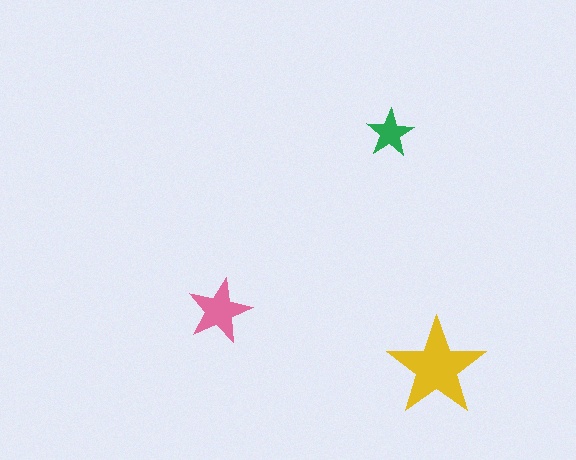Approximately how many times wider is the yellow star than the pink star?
About 1.5 times wider.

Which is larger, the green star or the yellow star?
The yellow one.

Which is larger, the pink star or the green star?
The pink one.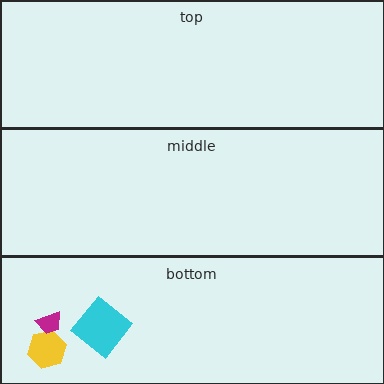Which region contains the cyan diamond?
The bottom region.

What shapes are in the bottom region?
The yellow hexagon, the cyan diamond, the magenta trapezoid.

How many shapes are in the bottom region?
3.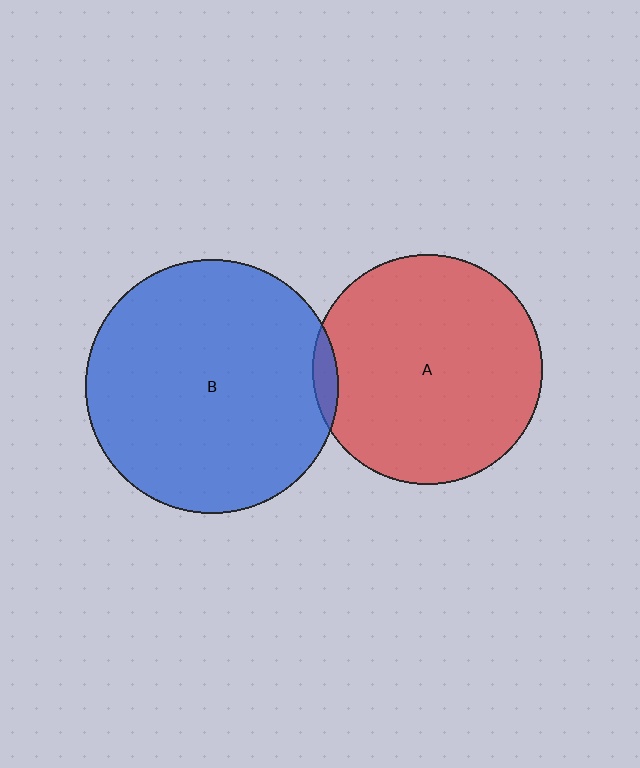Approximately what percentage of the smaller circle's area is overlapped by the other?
Approximately 5%.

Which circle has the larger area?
Circle B (blue).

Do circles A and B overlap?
Yes.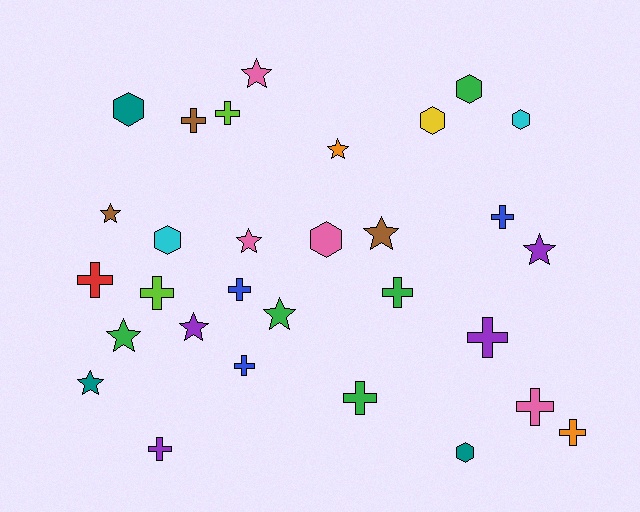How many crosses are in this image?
There are 13 crosses.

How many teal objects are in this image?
There are 3 teal objects.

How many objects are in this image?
There are 30 objects.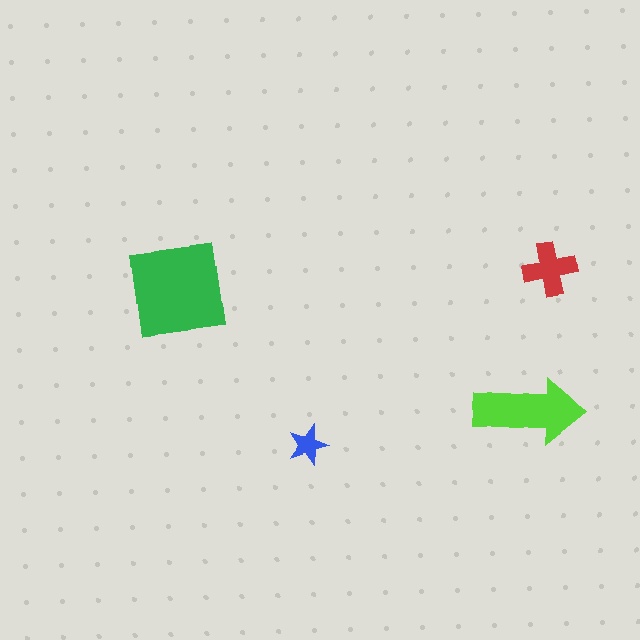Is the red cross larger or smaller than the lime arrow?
Smaller.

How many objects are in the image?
There are 4 objects in the image.